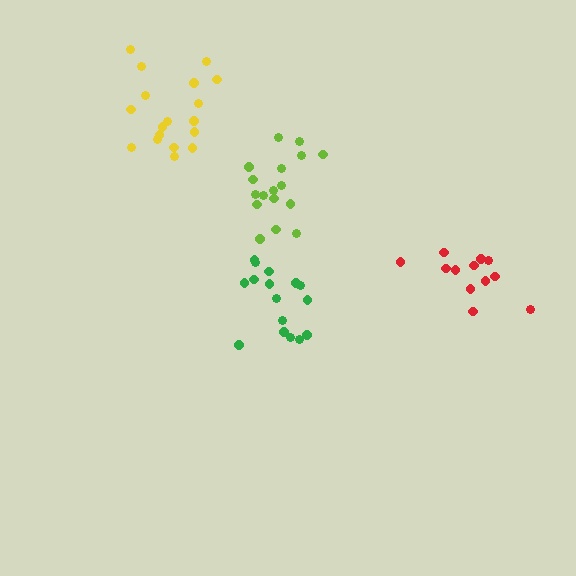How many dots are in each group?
Group 1: 16 dots, Group 2: 17 dots, Group 3: 12 dots, Group 4: 18 dots (63 total).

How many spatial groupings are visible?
There are 4 spatial groupings.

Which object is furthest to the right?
The red cluster is rightmost.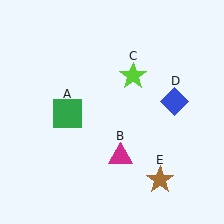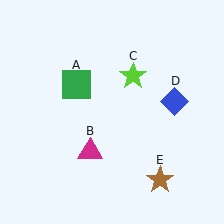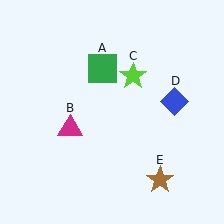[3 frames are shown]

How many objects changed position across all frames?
2 objects changed position: green square (object A), magenta triangle (object B).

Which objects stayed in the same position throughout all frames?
Lime star (object C) and blue diamond (object D) and brown star (object E) remained stationary.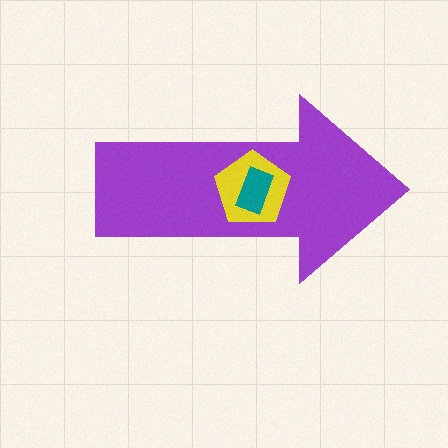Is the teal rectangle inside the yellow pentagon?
Yes.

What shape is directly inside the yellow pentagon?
The teal rectangle.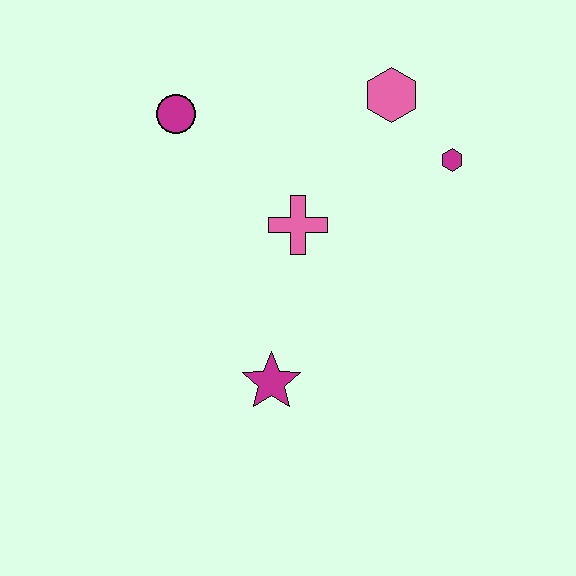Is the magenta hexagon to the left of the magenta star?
No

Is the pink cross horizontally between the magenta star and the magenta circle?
No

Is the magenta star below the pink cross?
Yes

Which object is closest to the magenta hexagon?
The pink hexagon is closest to the magenta hexagon.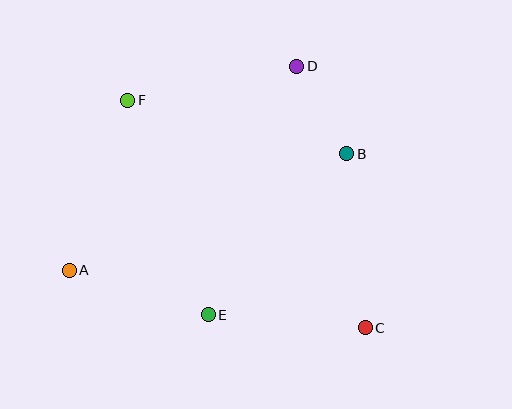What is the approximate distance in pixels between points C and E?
The distance between C and E is approximately 157 pixels.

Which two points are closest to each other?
Points B and D are closest to each other.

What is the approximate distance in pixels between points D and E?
The distance between D and E is approximately 264 pixels.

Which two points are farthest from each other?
Points C and F are farthest from each other.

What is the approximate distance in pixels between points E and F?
The distance between E and F is approximately 229 pixels.